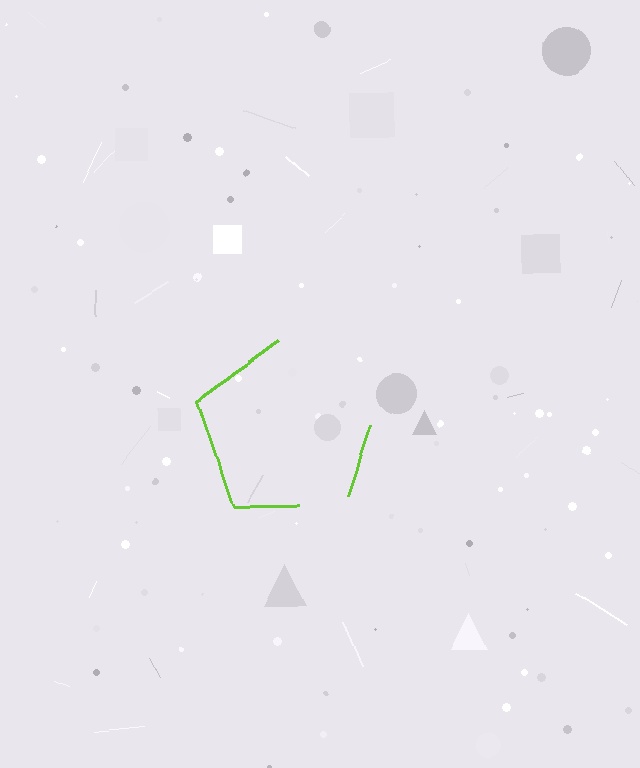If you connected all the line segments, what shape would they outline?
They would outline a pentagon.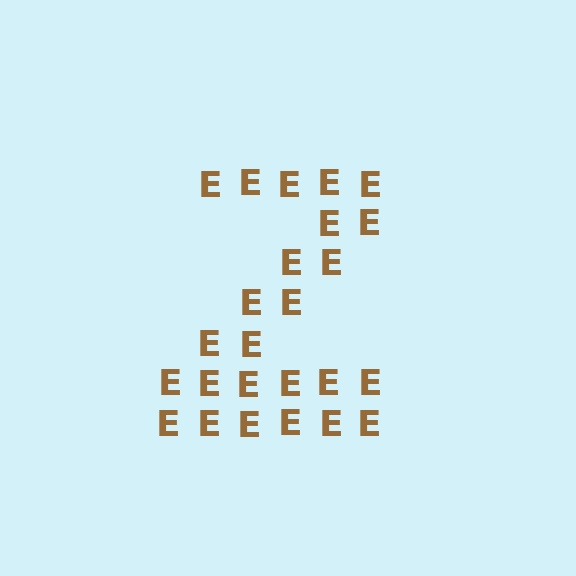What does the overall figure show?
The overall figure shows the letter Z.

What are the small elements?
The small elements are letter E's.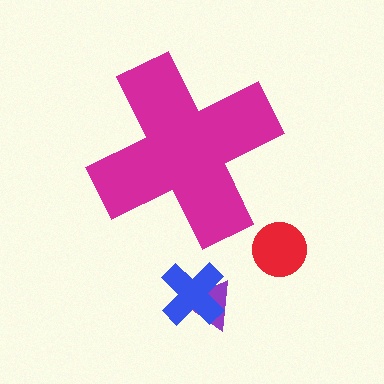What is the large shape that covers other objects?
A magenta cross.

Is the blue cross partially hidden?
No, the blue cross is fully visible.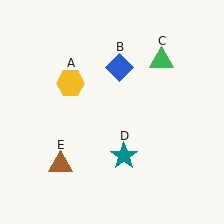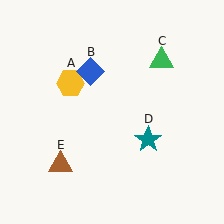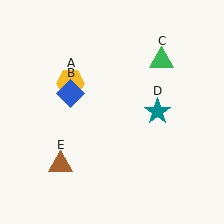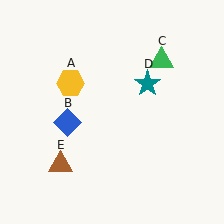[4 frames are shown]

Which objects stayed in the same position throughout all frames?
Yellow hexagon (object A) and green triangle (object C) and brown triangle (object E) remained stationary.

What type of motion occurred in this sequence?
The blue diamond (object B), teal star (object D) rotated counterclockwise around the center of the scene.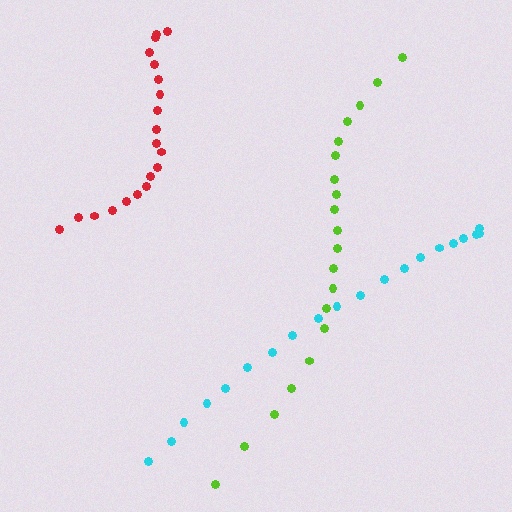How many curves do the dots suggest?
There are 3 distinct paths.